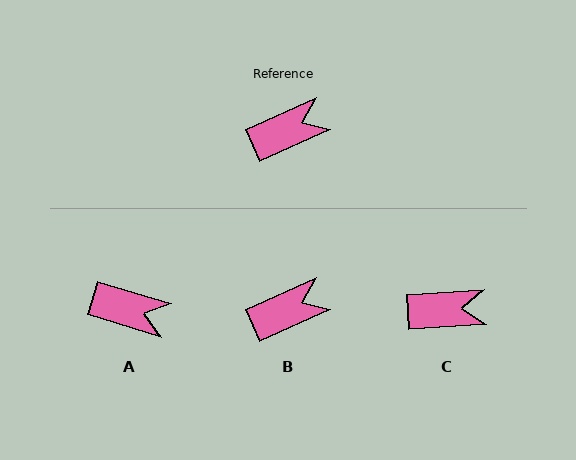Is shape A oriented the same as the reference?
No, it is off by about 41 degrees.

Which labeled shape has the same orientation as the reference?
B.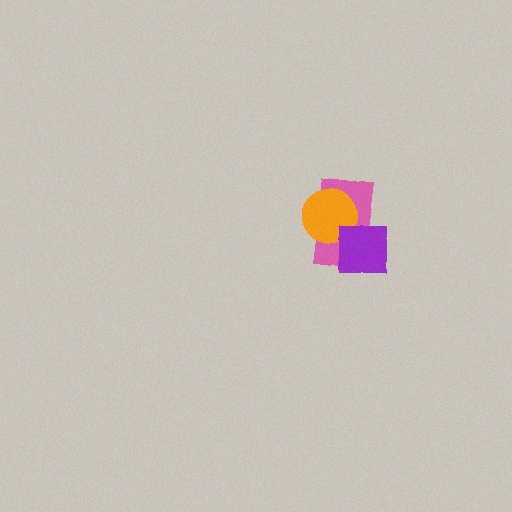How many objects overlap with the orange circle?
2 objects overlap with the orange circle.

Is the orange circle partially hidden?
Yes, it is partially covered by another shape.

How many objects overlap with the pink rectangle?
2 objects overlap with the pink rectangle.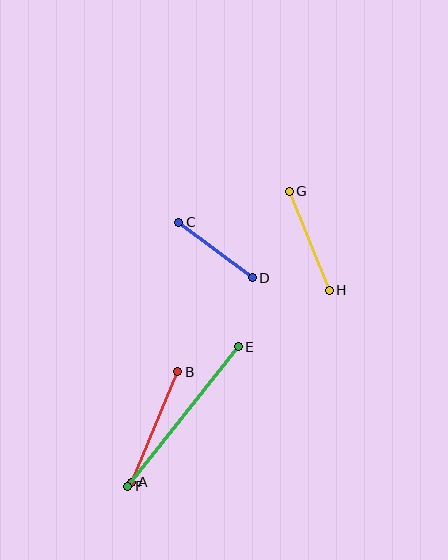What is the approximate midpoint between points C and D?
The midpoint is at approximately (215, 250) pixels.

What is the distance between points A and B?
The distance is approximately 120 pixels.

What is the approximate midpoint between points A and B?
The midpoint is at approximately (154, 427) pixels.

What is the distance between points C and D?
The distance is approximately 92 pixels.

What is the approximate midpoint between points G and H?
The midpoint is at approximately (309, 241) pixels.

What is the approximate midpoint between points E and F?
The midpoint is at approximately (183, 417) pixels.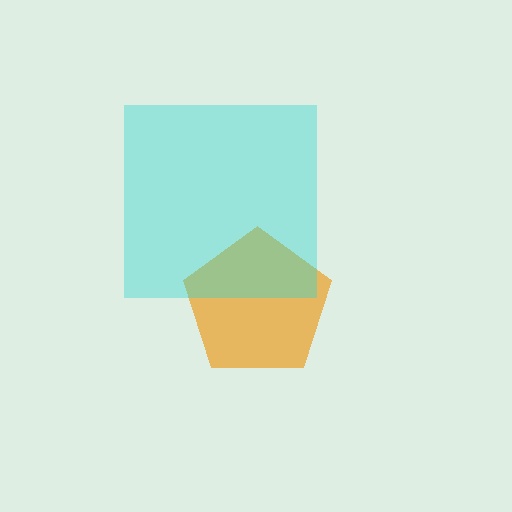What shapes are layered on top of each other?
The layered shapes are: an orange pentagon, a cyan square.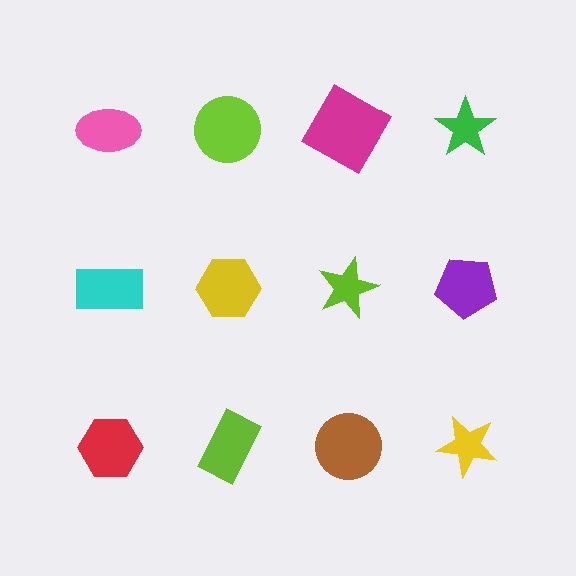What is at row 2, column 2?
A yellow hexagon.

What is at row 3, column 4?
A yellow star.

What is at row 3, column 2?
A lime rectangle.